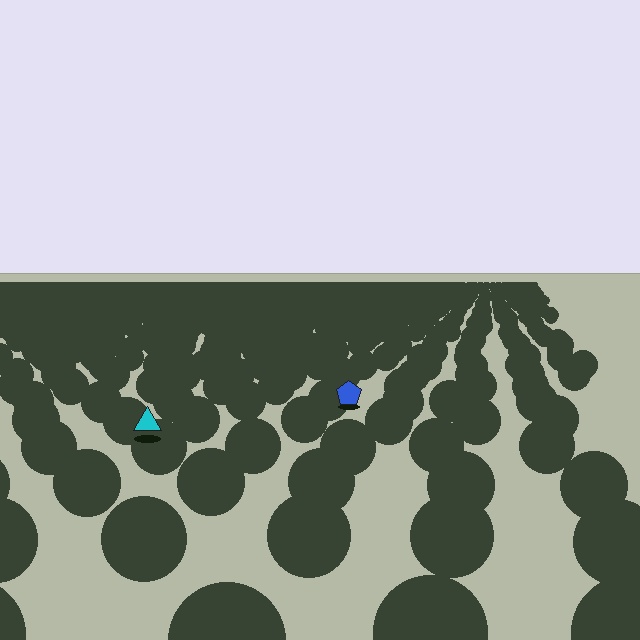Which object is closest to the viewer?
The cyan triangle is closest. The texture marks near it are larger and more spread out.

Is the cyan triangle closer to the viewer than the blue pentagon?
Yes. The cyan triangle is closer — you can tell from the texture gradient: the ground texture is coarser near it.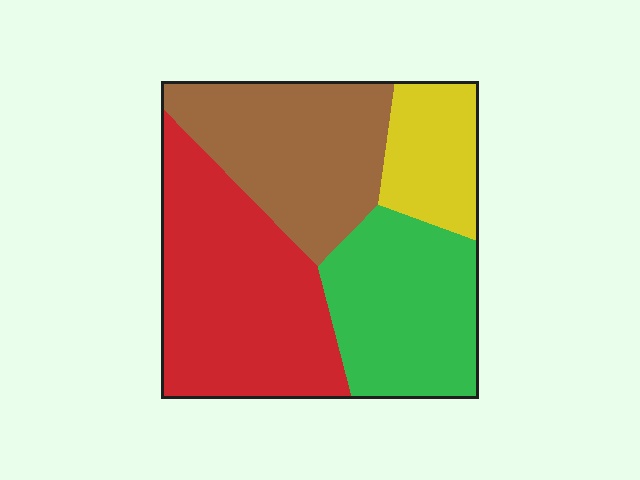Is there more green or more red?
Red.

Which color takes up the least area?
Yellow, at roughly 15%.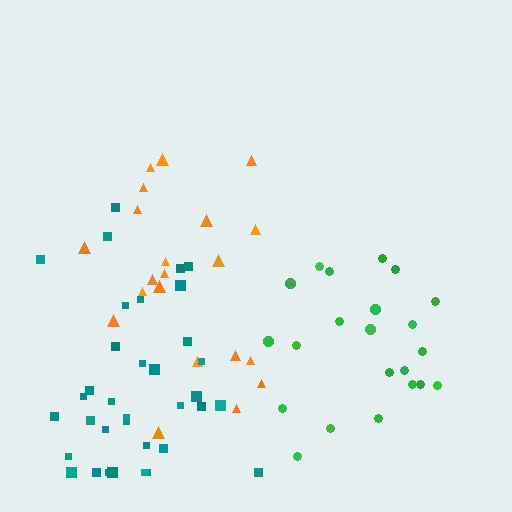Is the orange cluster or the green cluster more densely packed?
Green.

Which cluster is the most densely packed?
Green.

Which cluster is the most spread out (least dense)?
Orange.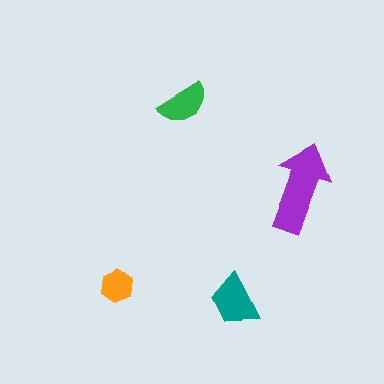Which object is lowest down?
The teal trapezoid is bottommost.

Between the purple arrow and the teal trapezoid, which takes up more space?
The purple arrow.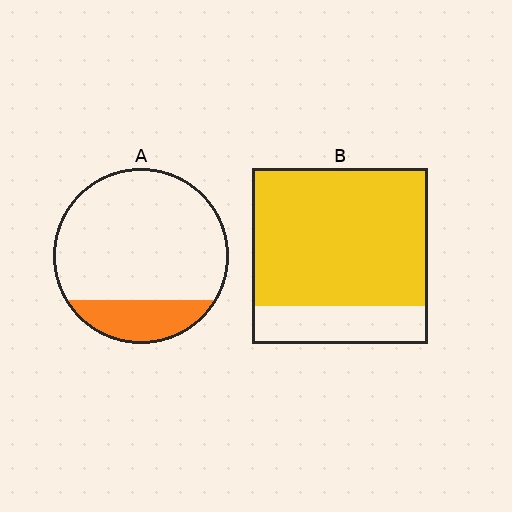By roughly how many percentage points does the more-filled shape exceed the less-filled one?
By roughly 60 percentage points (B over A).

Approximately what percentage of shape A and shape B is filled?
A is approximately 20% and B is approximately 80%.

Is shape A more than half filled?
No.